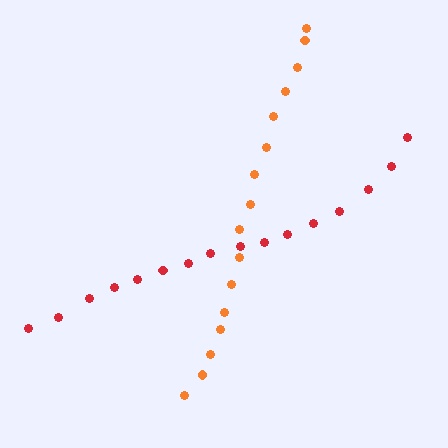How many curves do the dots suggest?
There are 2 distinct paths.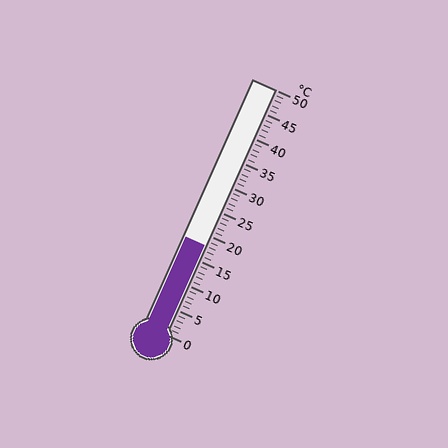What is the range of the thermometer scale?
The thermometer scale ranges from 0°C to 50°C.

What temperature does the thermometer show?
The thermometer shows approximately 18°C.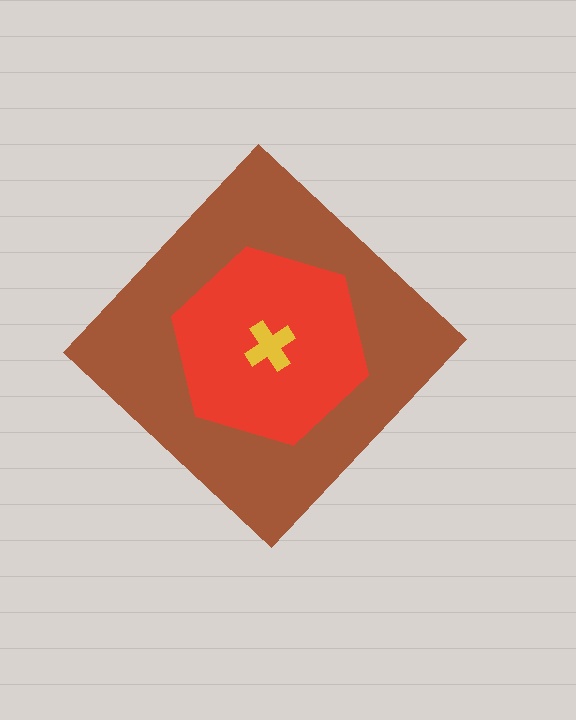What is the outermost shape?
The brown diamond.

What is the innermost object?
The yellow cross.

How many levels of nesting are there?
3.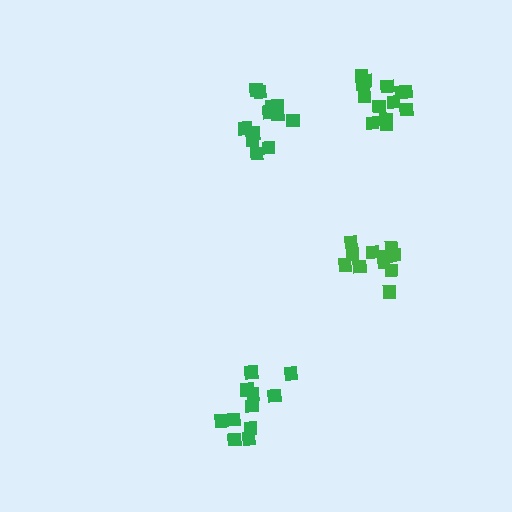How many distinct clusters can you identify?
There are 4 distinct clusters.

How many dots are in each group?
Group 1: 11 dots, Group 2: 13 dots, Group 3: 12 dots, Group 4: 11 dots (47 total).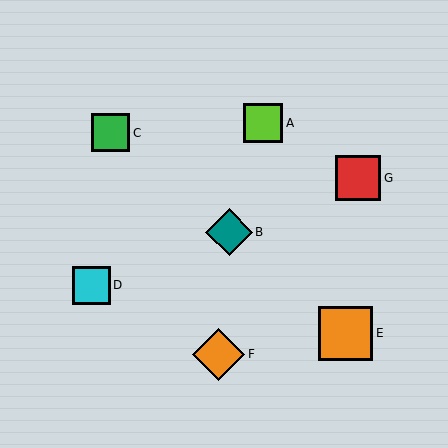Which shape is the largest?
The orange square (labeled E) is the largest.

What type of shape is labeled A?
Shape A is a lime square.